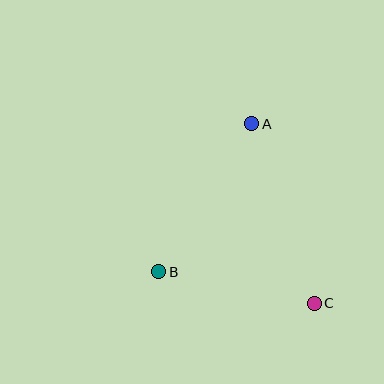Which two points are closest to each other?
Points B and C are closest to each other.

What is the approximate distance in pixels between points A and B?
The distance between A and B is approximately 175 pixels.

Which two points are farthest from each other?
Points A and C are farthest from each other.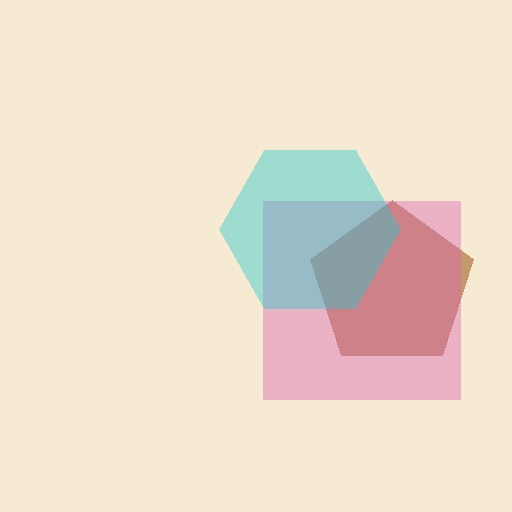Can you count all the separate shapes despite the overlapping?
Yes, there are 3 separate shapes.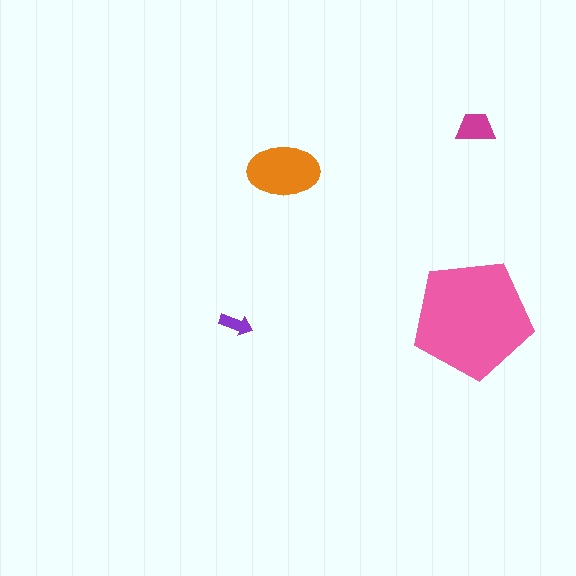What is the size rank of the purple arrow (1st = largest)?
4th.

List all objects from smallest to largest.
The purple arrow, the magenta trapezoid, the orange ellipse, the pink pentagon.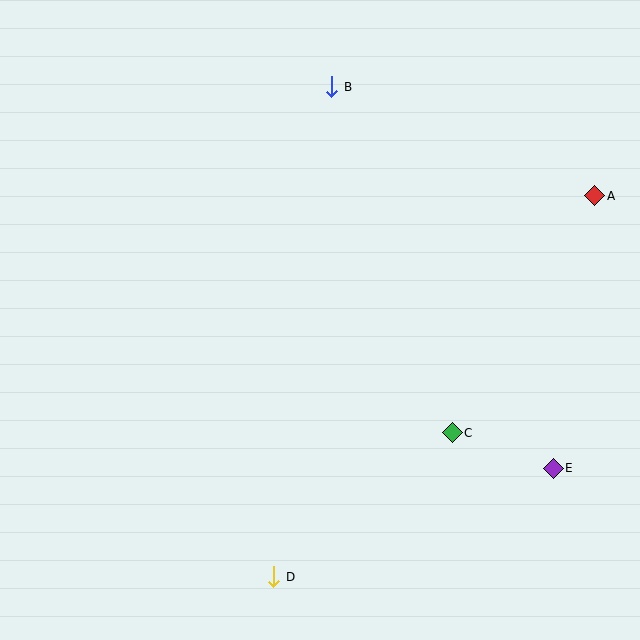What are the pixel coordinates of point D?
Point D is at (274, 577).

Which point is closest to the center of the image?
Point C at (452, 433) is closest to the center.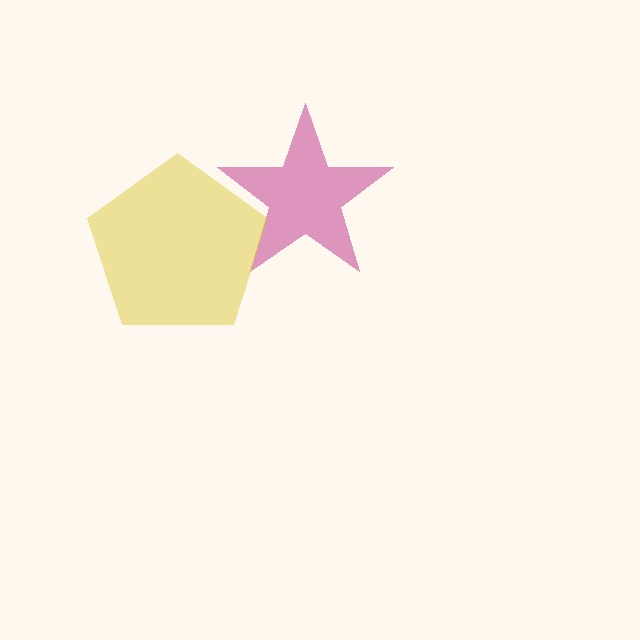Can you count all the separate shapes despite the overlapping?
Yes, there are 2 separate shapes.